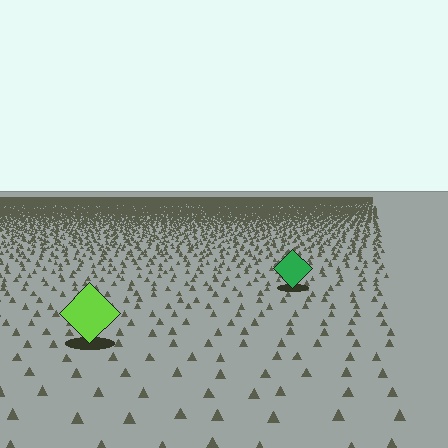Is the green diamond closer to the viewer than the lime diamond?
No. The lime diamond is closer — you can tell from the texture gradient: the ground texture is coarser near it.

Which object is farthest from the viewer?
The green diamond is farthest from the viewer. It appears smaller and the ground texture around it is denser.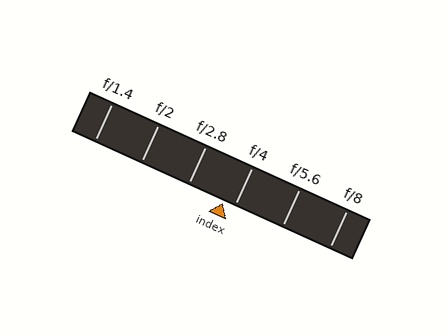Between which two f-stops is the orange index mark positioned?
The index mark is between f/2.8 and f/4.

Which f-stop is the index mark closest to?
The index mark is closest to f/4.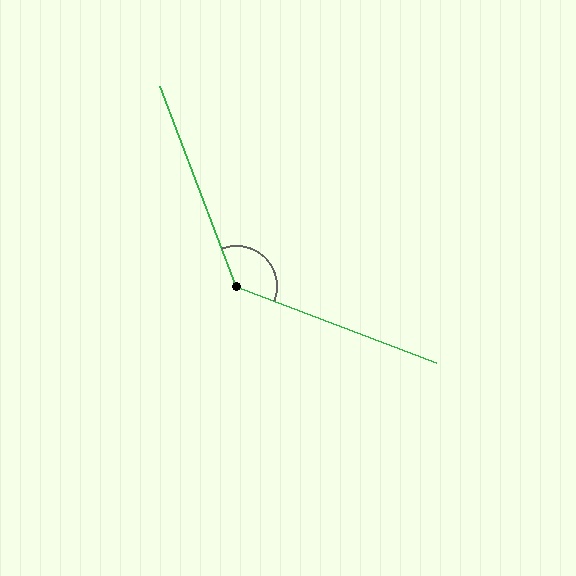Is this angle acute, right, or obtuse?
It is obtuse.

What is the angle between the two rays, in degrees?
Approximately 132 degrees.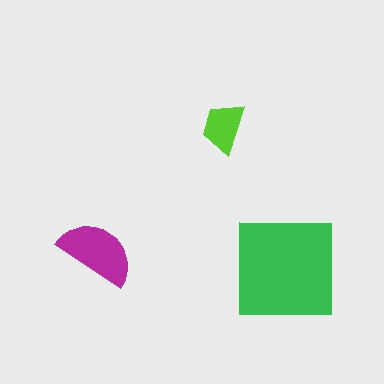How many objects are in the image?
There are 3 objects in the image.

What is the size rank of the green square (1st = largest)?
1st.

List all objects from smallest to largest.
The lime trapezoid, the magenta semicircle, the green square.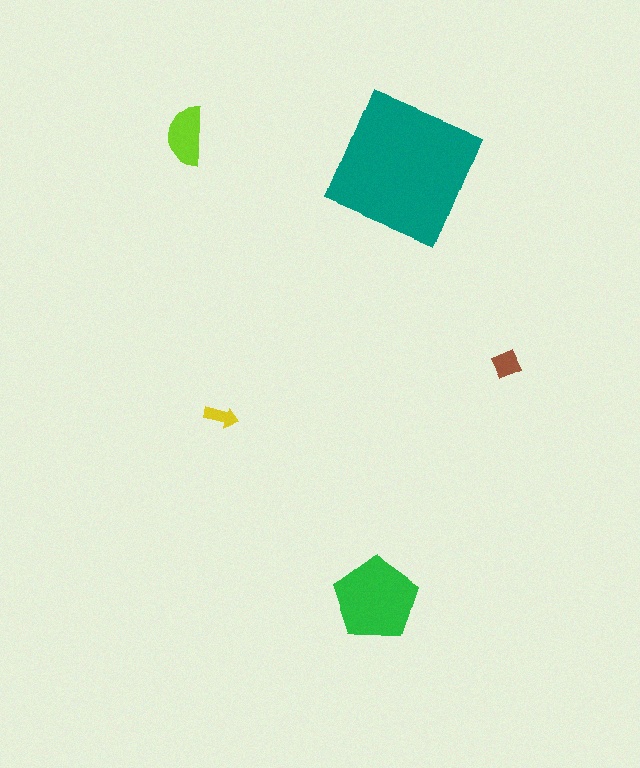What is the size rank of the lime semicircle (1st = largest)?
3rd.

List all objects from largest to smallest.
The teal square, the green pentagon, the lime semicircle, the brown diamond, the yellow arrow.